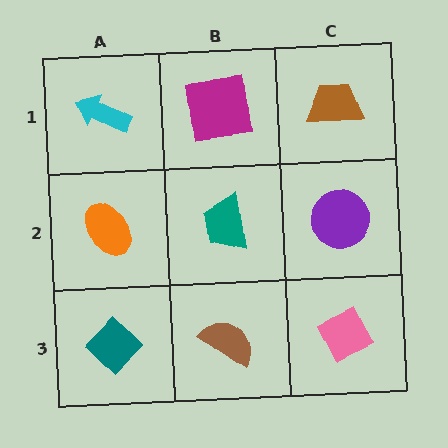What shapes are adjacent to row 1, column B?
A teal trapezoid (row 2, column B), a cyan arrow (row 1, column A), a brown trapezoid (row 1, column C).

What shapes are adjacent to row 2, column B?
A magenta square (row 1, column B), a brown semicircle (row 3, column B), an orange ellipse (row 2, column A), a purple circle (row 2, column C).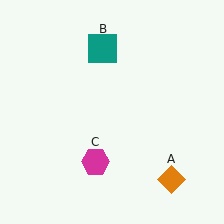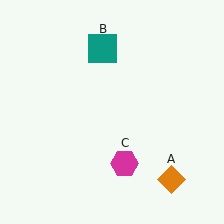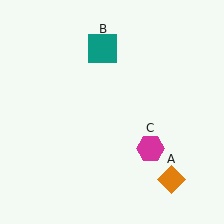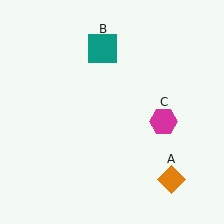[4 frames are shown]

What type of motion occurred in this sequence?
The magenta hexagon (object C) rotated counterclockwise around the center of the scene.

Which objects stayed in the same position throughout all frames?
Orange diamond (object A) and teal square (object B) remained stationary.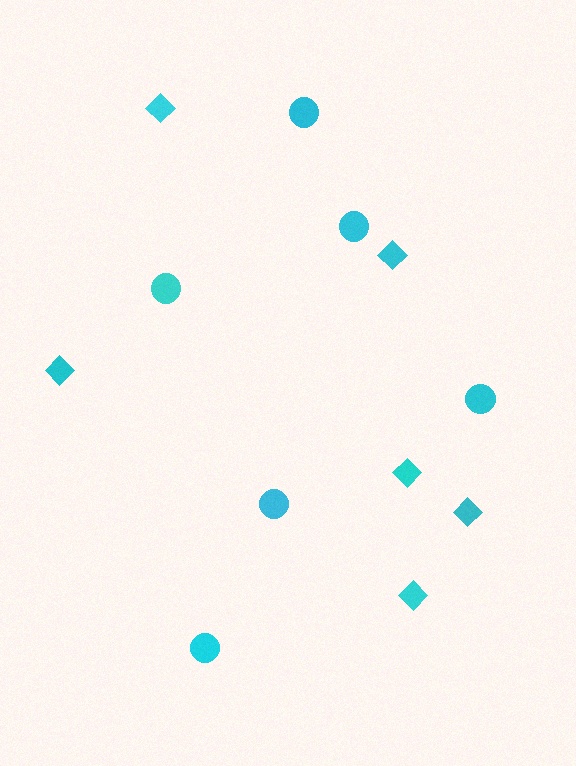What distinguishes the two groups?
There are 2 groups: one group of circles (6) and one group of diamonds (6).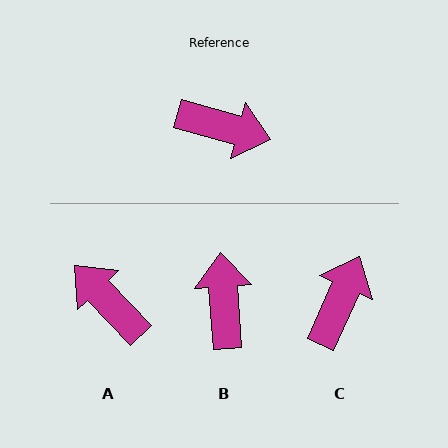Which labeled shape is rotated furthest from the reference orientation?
A, about 149 degrees away.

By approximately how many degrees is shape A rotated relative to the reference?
Approximately 149 degrees counter-clockwise.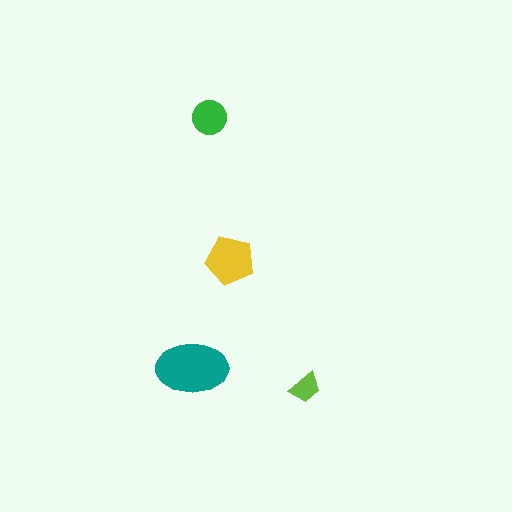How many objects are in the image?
There are 4 objects in the image.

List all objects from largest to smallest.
The teal ellipse, the yellow pentagon, the green circle, the lime trapezoid.